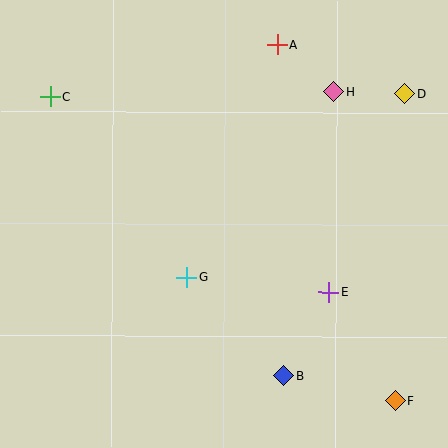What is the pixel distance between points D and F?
The distance between D and F is 307 pixels.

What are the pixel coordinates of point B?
Point B is at (284, 376).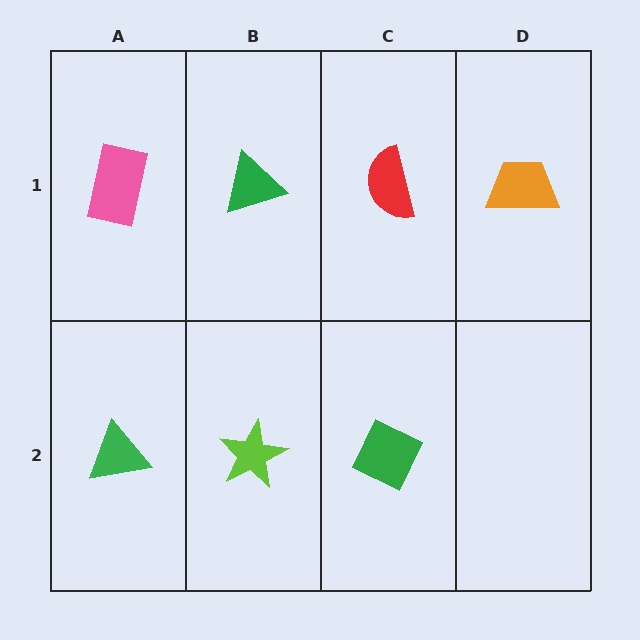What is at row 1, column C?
A red semicircle.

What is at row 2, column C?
A green diamond.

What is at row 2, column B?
A lime star.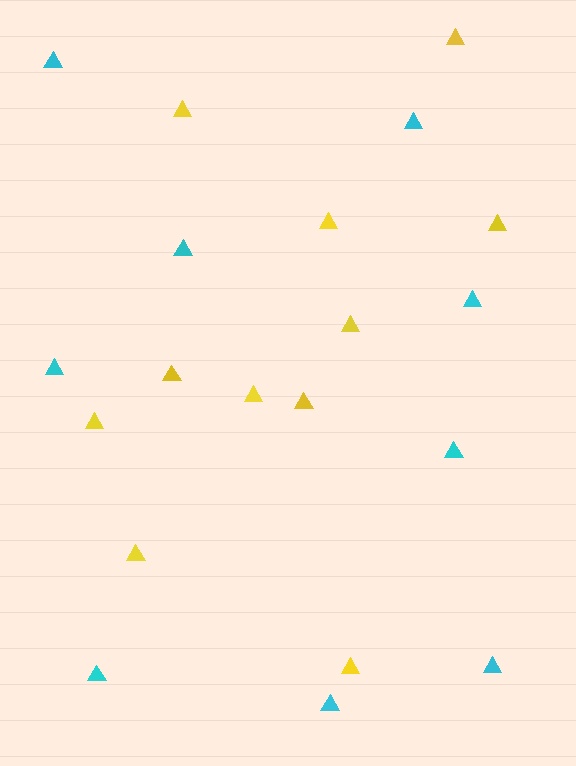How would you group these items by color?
There are 2 groups: one group of cyan triangles (9) and one group of yellow triangles (11).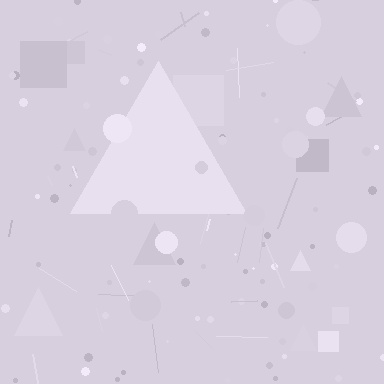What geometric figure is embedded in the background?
A triangle is embedded in the background.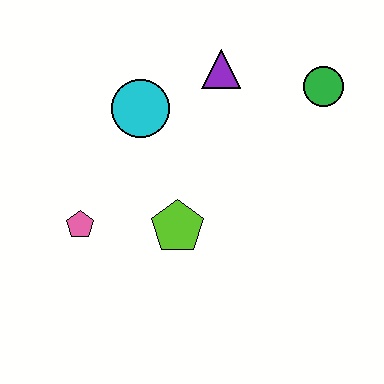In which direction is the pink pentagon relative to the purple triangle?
The pink pentagon is below the purple triangle.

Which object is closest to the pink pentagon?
The lime pentagon is closest to the pink pentagon.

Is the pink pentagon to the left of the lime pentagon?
Yes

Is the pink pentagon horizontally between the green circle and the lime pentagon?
No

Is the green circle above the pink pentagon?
Yes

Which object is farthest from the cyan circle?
The green circle is farthest from the cyan circle.